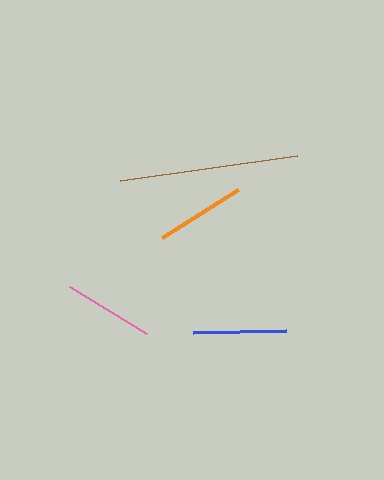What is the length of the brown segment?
The brown segment is approximately 179 pixels long.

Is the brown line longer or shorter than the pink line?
The brown line is longer than the pink line.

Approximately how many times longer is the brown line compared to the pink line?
The brown line is approximately 2.0 times the length of the pink line.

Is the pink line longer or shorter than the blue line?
The blue line is longer than the pink line.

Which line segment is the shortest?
The orange line is the shortest at approximately 90 pixels.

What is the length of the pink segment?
The pink segment is approximately 90 pixels long.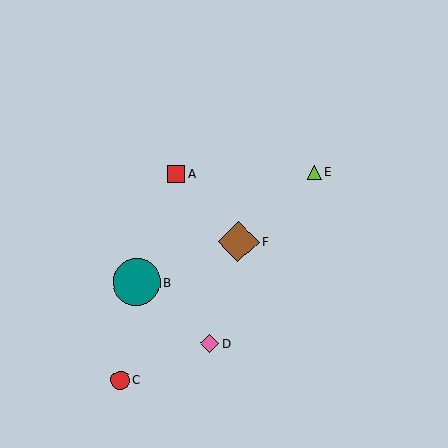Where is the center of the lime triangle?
The center of the lime triangle is at (315, 172).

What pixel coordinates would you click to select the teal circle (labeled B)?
Click at (137, 282) to select the teal circle B.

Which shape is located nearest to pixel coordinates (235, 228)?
The brown diamond (labeled F) at (238, 242) is nearest to that location.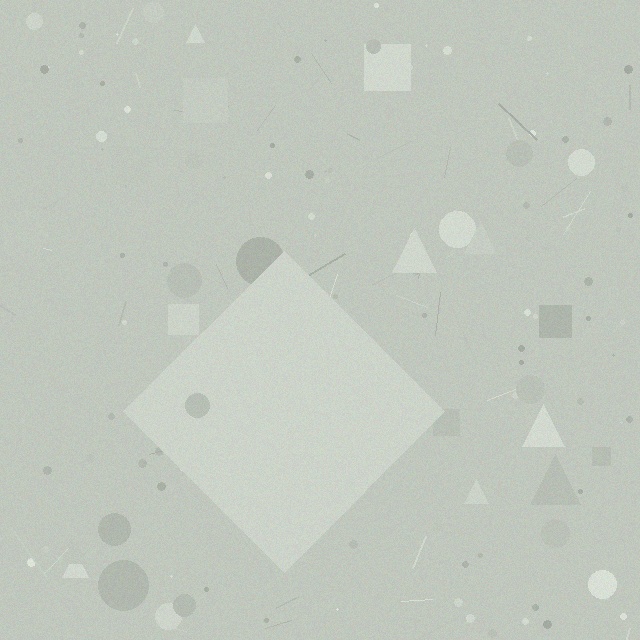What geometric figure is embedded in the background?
A diamond is embedded in the background.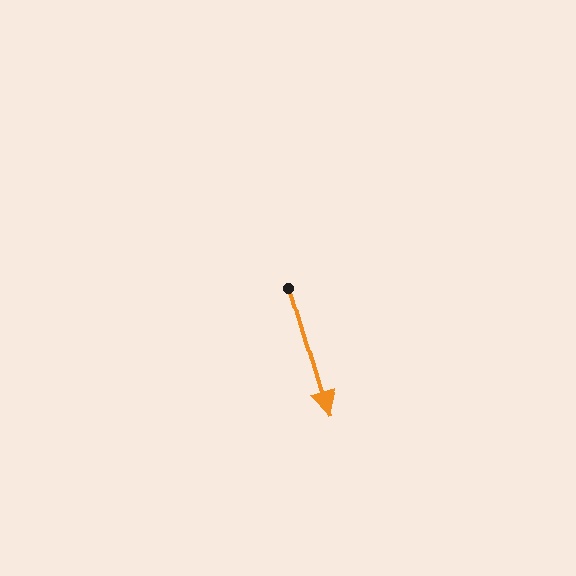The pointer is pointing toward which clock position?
Roughly 5 o'clock.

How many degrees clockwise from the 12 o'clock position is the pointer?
Approximately 163 degrees.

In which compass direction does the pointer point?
South.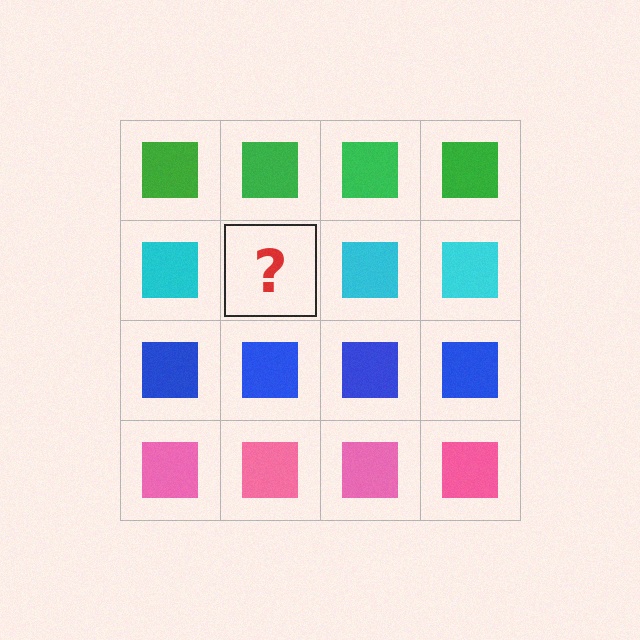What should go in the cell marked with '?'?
The missing cell should contain a cyan square.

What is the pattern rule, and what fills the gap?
The rule is that each row has a consistent color. The gap should be filled with a cyan square.